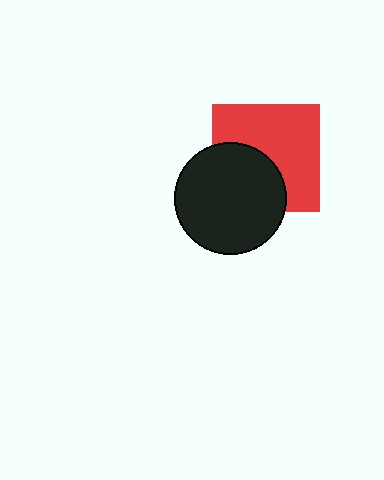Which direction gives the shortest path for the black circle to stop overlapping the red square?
Moving toward the lower-left gives the shortest separation.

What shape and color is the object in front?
The object in front is a black circle.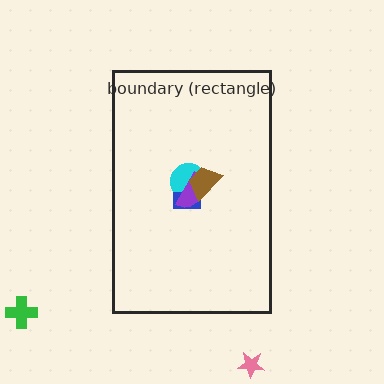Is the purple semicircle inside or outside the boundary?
Inside.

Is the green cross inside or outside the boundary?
Outside.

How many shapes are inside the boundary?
4 inside, 2 outside.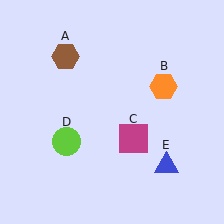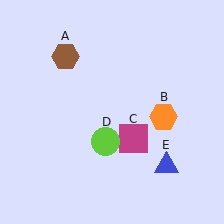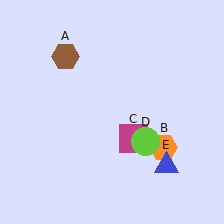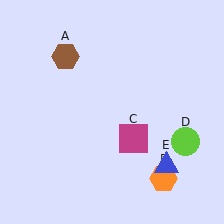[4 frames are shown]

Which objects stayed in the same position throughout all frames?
Brown hexagon (object A) and magenta square (object C) and blue triangle (object E) remained stationary.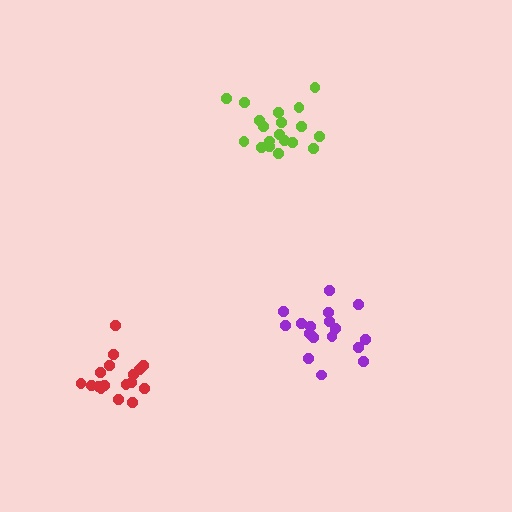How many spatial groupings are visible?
There are 3 spatial groupings.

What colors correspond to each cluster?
The clusters are colored: red, lime, purple.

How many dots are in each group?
Group 1: 17 dots, Group 2: 19 dots, Group 3: 17 dots (53 total).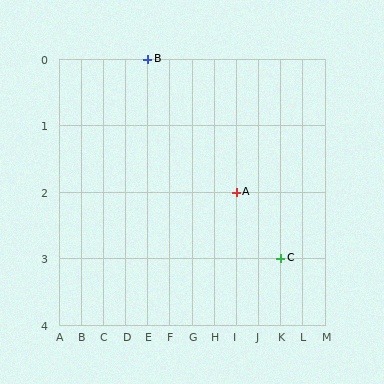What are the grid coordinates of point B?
Point B is at grid coordinates (E, 0).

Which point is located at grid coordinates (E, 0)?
Point B is at (E, 0).